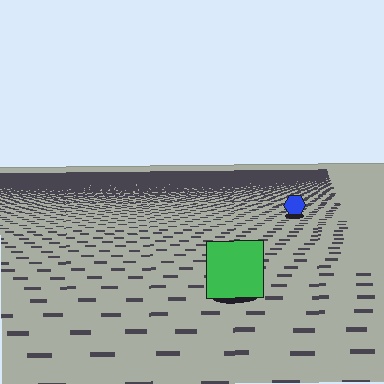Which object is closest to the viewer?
The green square is closest. The texture marks near it are larger and more spread out.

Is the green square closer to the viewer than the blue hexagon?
Yes. The green square is closer — you can tell from the texture gradient: the ground texture is coarser near it.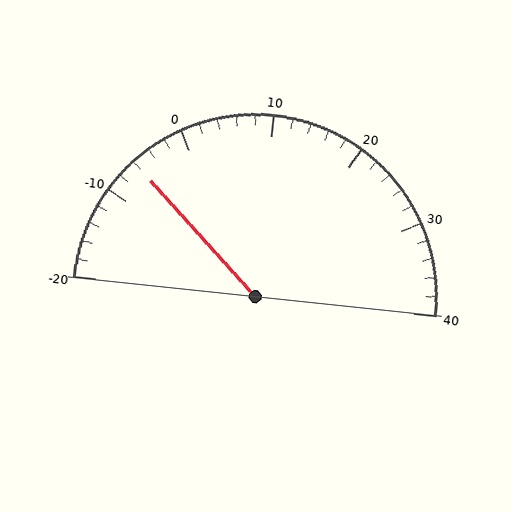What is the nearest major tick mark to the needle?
The nearest major tick mark is -10.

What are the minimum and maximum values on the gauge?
The gauge ranges from -20 to 40.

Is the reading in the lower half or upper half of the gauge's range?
The reading is in the lower half of the range (-20 to 40).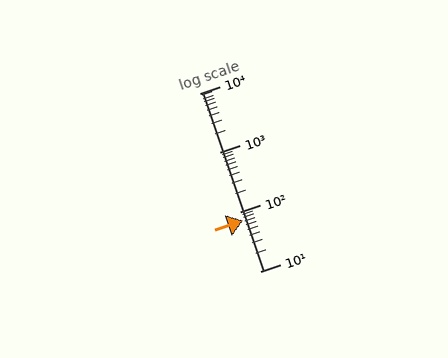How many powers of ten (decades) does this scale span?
The scale spans 3 decades, from 10 to 10000.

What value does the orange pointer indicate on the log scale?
The pointer indicates approximately 72.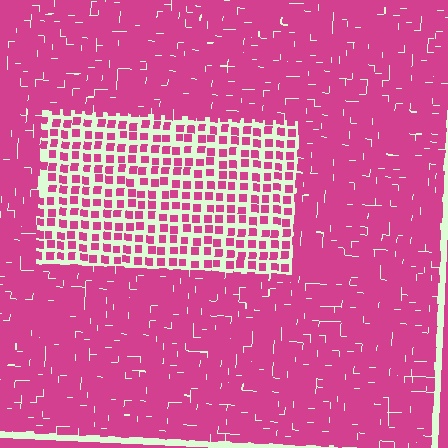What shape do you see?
I see a rectangle.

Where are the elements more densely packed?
The elements are more densely packed outside the rectangle boundary.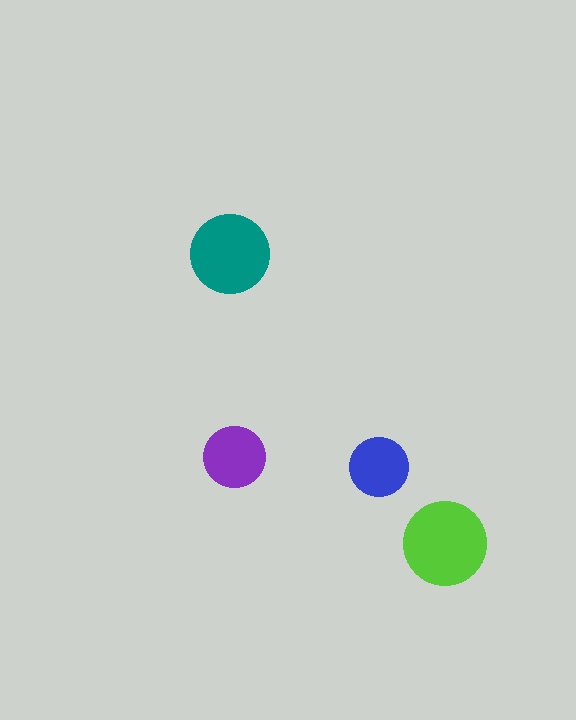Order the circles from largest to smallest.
the lime one, the teal one, the purple one, the blue one.